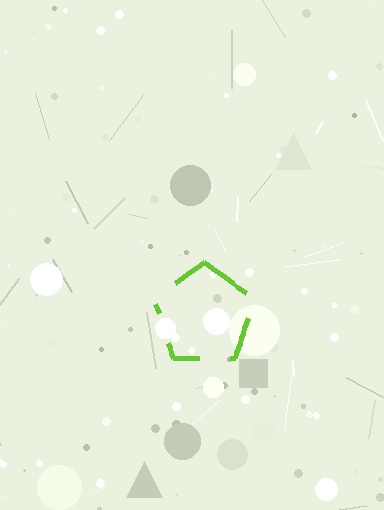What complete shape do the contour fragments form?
The contour fragments form a pentagon.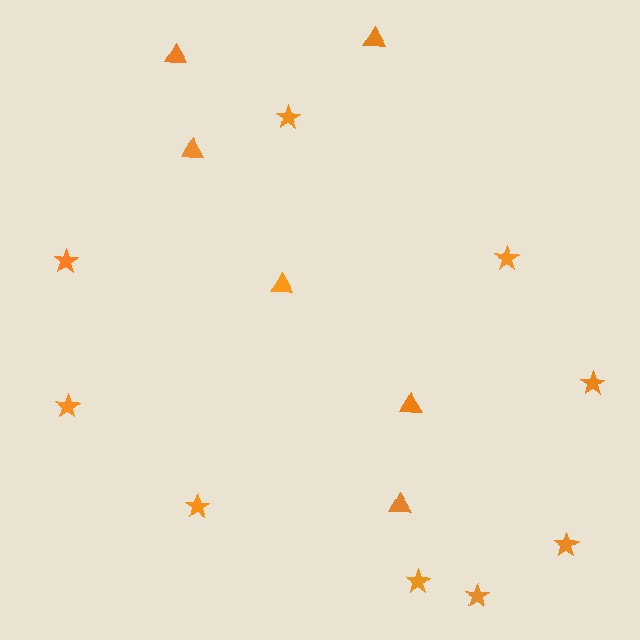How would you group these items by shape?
There are 2 groups: one group of stars (9) and one group of triangles (6).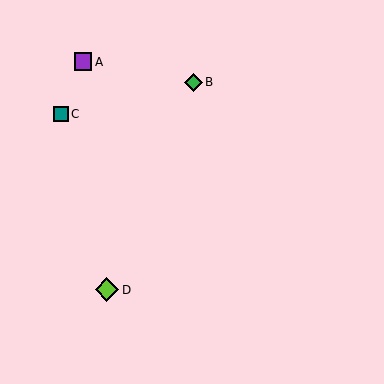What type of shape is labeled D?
Shape D is a lime diamond.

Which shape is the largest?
The lime diamond (labeled D) is the largest.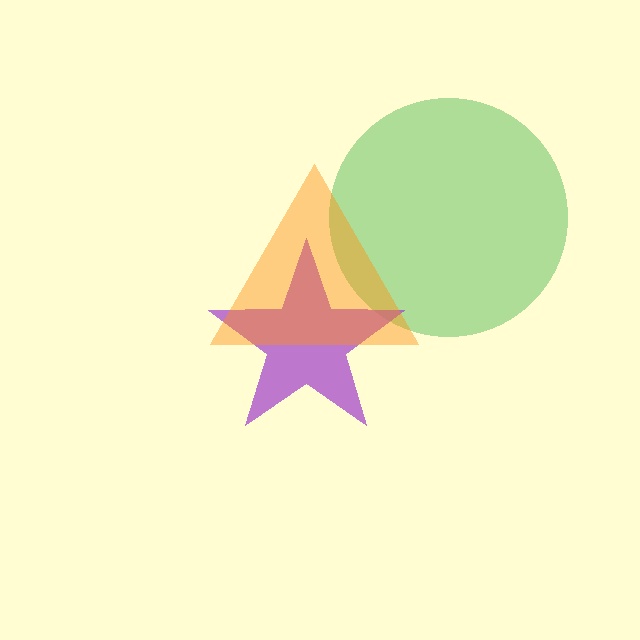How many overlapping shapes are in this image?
There are 3 overlapping shapes in the image.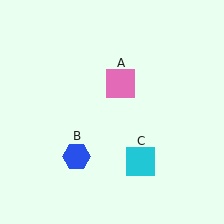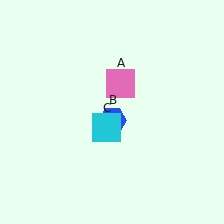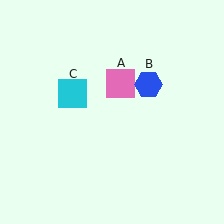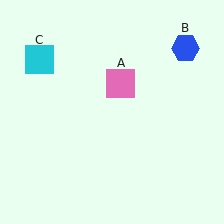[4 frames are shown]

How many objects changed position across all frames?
2 objects changed position: blue hexagon (object B), cyan square (object C).